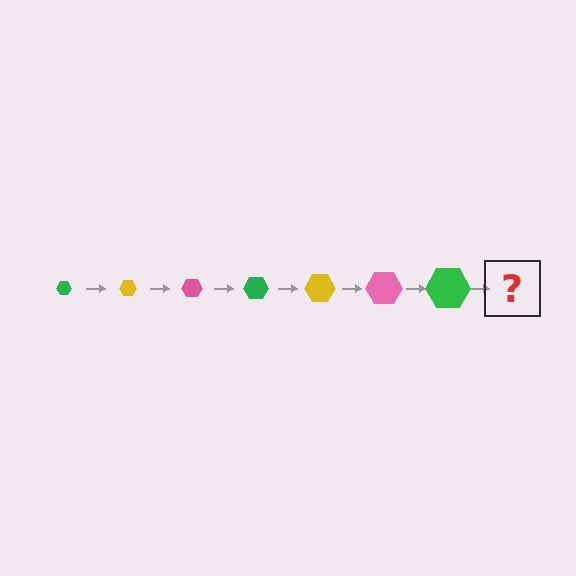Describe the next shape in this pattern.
It should be a yellow hexagon, larger than the previous one.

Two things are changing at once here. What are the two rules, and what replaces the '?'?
The two rules are that the hexagon grows larger each step and the color cycles through green, yellow, and pink. The '?' should be a yellow hexagon, larger than the previous one.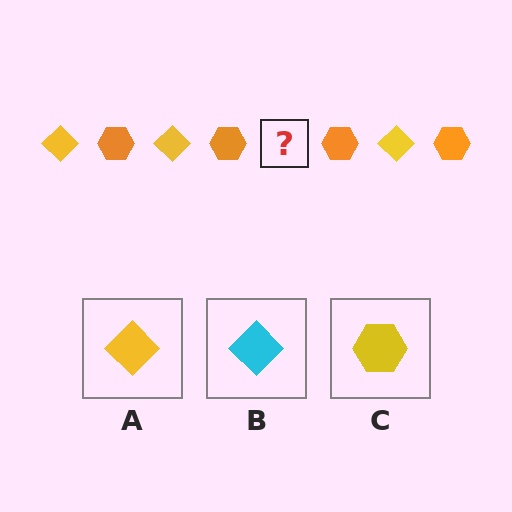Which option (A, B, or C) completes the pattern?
A.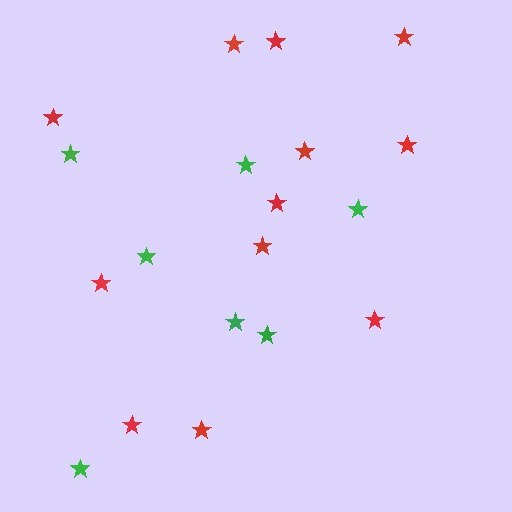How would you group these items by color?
There are 2 groups: one group of red stars (12) and one group of green stars (7).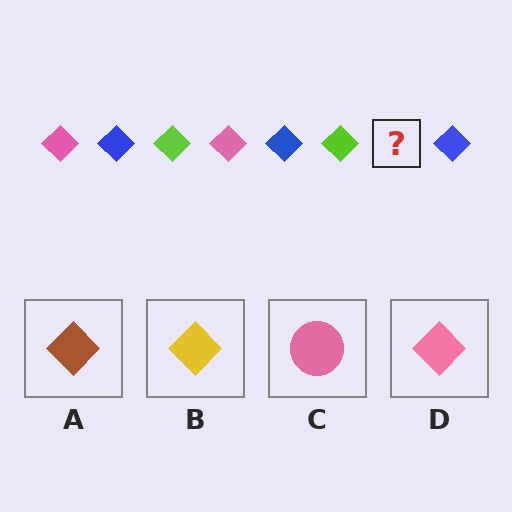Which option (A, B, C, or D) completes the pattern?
D.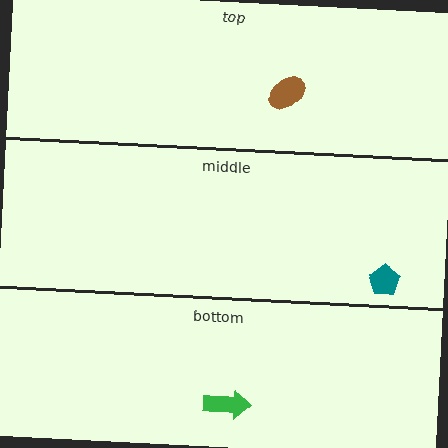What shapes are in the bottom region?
The green arrow.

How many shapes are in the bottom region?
1.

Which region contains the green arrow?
The bottom region.